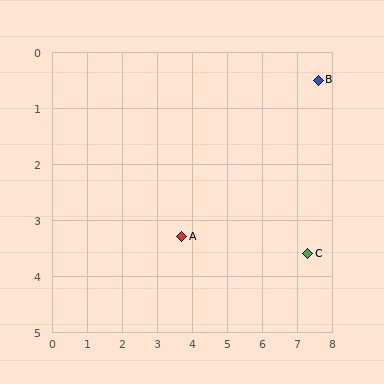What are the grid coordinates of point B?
Point B is at approximately (7.6, 0.5).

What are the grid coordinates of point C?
Point C is at approximately (7.3, 3.6).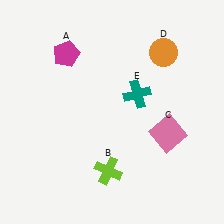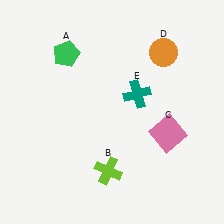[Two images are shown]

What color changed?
The pentagon (A) changed from magenta in Image 1 to green in Image 2.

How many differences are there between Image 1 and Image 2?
There is 1 difference between the two images.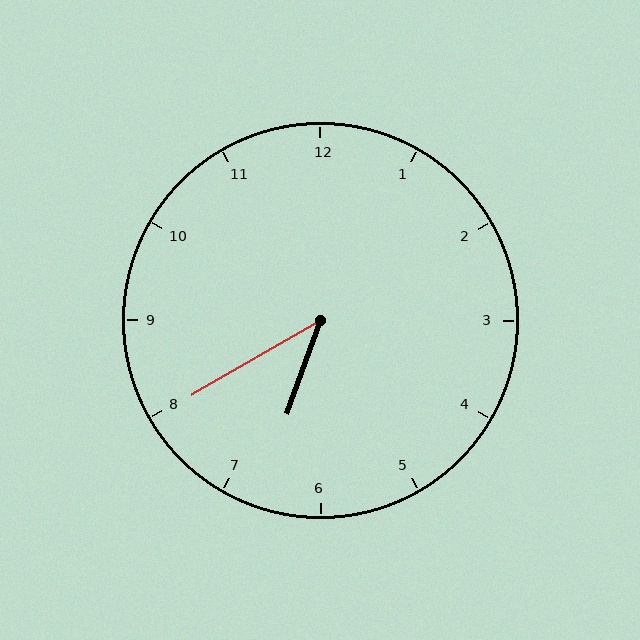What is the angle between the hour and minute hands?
Approximately 40 degrees.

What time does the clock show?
6:40.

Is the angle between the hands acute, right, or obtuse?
It is acute.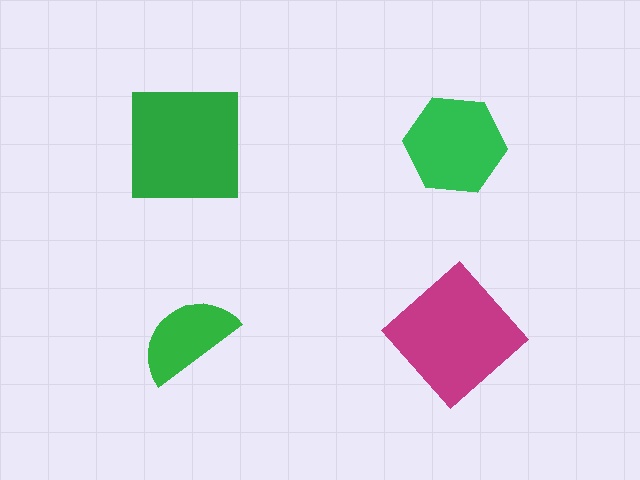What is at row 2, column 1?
A green semicircle.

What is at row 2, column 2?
A magenta diamond.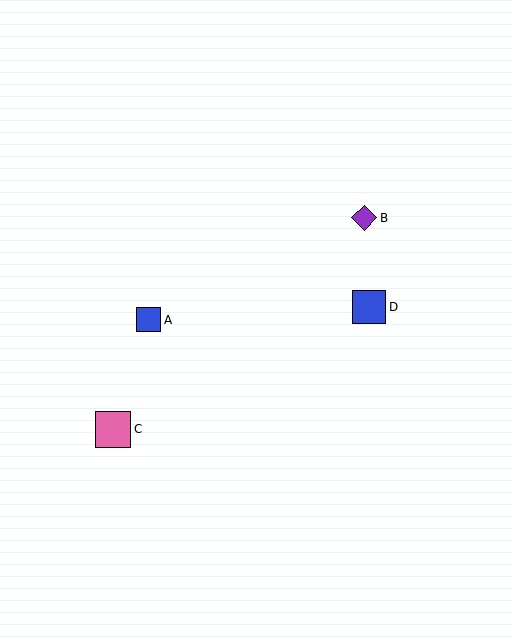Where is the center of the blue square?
The center of the blue square is at (148, 320).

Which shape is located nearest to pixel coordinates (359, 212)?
The purple diamond (labeled B) at (364, 218) is nearest to that location.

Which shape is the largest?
The pink square (labeled C) is the largest.